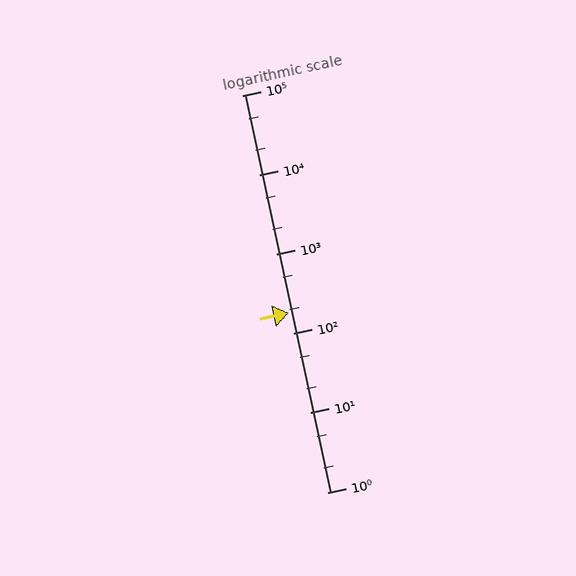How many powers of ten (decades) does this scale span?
The scale spans 5 decades, from 1 to 100000.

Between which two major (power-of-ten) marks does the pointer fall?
The pointer is between 100 and 1000.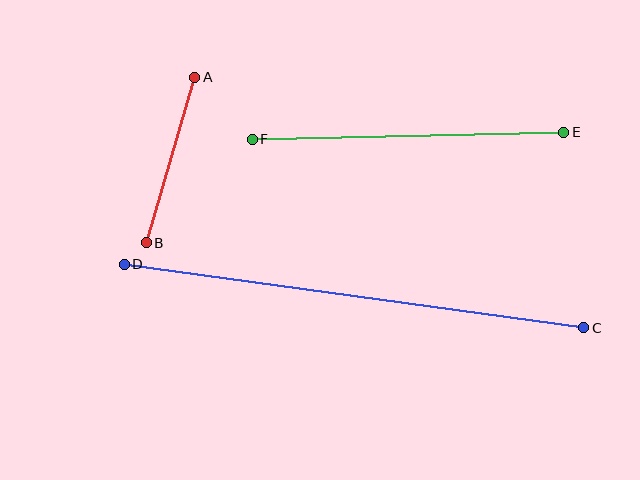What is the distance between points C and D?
The distance is approximately 464 pixels.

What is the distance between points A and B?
The distance is approximately 172 pixels.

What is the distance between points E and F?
The distance is approximately 311 pixels.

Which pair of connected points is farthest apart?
Points C and D are farthest apart.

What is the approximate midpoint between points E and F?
The midpoint is at approximately (408, 136) pixels.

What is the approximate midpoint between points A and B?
The midpoint is at approximately (170, 160) pixels.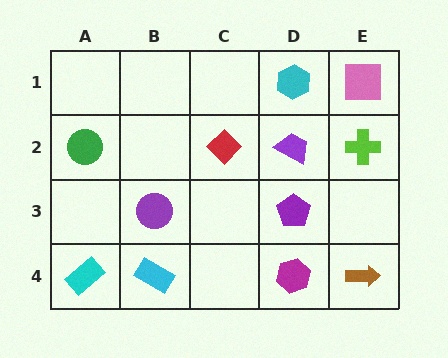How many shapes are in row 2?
4 shapes.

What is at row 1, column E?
A pink square.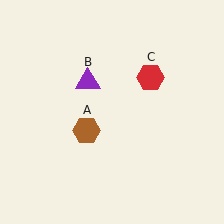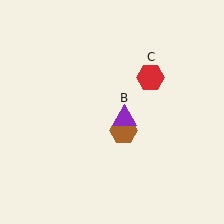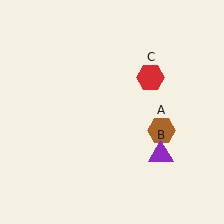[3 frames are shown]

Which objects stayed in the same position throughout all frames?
Red hexagon (object C) remained stationary.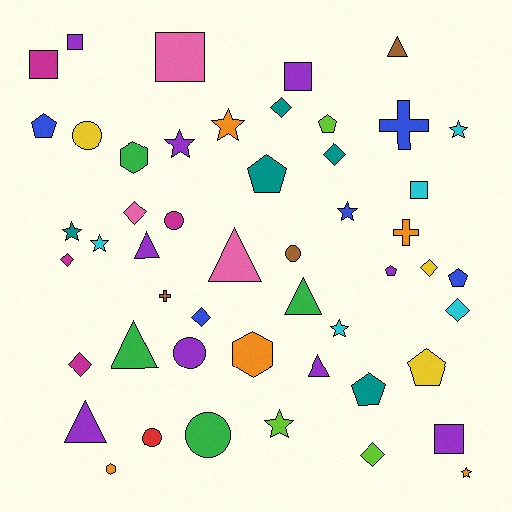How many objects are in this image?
There are 50 objects.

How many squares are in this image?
There are 6 squares.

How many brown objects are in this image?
There are 3 brown objects.